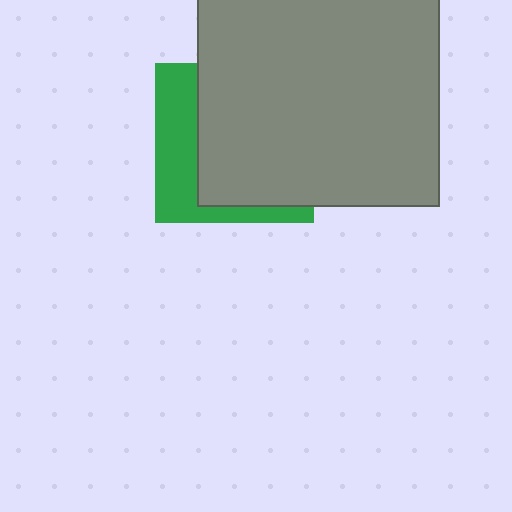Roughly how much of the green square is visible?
A small part of it is visible (roughly 34%).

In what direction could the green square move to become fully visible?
The green square could move left. That would shift it out from behind the gray square entirely.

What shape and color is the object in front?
The object in front is a gray square.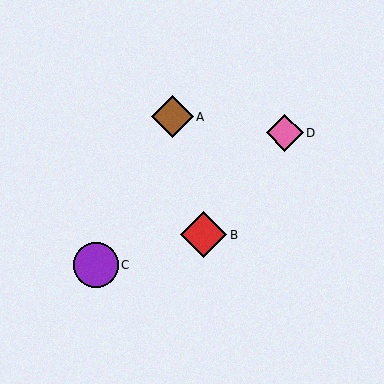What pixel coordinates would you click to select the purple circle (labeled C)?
Click at (96, 265) to select the purple circle C.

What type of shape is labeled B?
Shape B is a red diamond.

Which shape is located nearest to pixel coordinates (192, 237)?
The red diamond (labeled B) at (203, 235) is nearest to that location.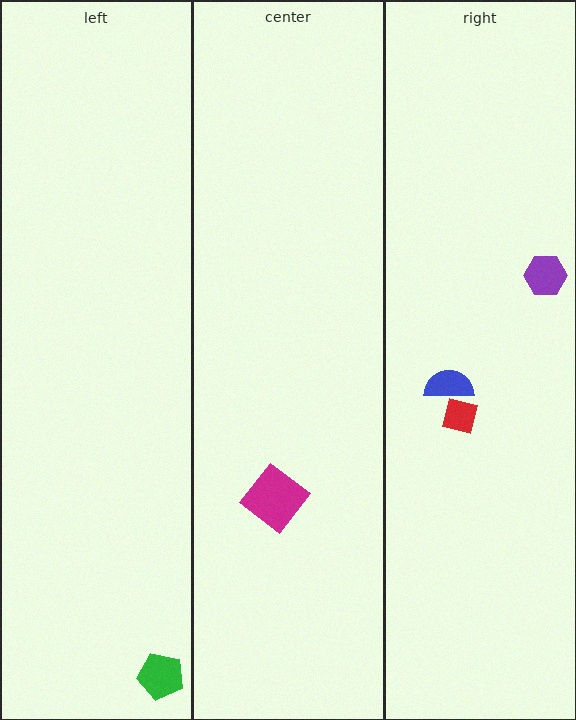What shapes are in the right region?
The blue semicircle, the red square, the purple hexagon.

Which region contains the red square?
The right region.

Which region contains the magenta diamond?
The center region.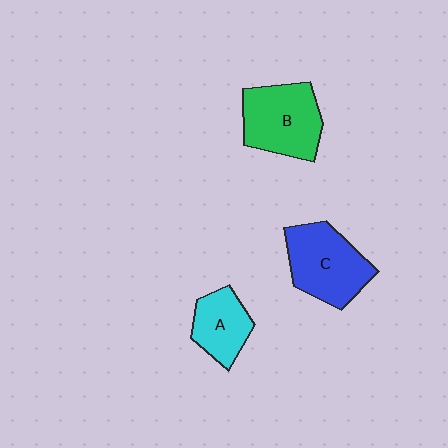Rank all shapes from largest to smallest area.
From largest to smallest: C (blue), B (green), A (cyan).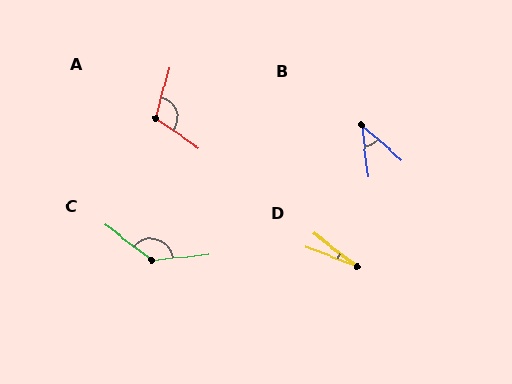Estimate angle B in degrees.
Approximately 42 degrees.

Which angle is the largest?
C, at approximately 136 degrees.